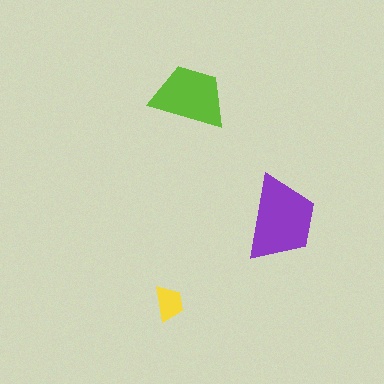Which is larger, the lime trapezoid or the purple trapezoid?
The purple one.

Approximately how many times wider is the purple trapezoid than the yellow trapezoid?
About 2.5 times wider.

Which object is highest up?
The lime trapezoid is topmost.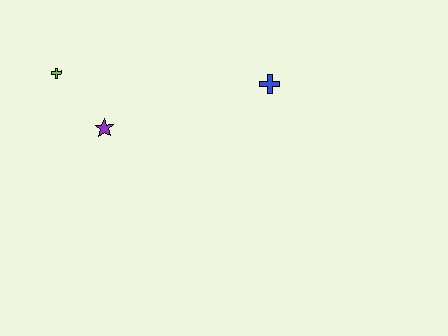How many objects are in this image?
There are 3 objects.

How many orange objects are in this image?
There are no orange objects.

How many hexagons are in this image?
There are no hexagons.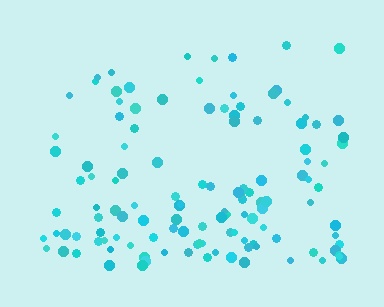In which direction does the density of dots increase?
From top to bottom, with the bottom side densest.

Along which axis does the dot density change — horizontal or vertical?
Vertical.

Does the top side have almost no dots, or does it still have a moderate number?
Still a moderate number, just noticeably fewer than the bottom.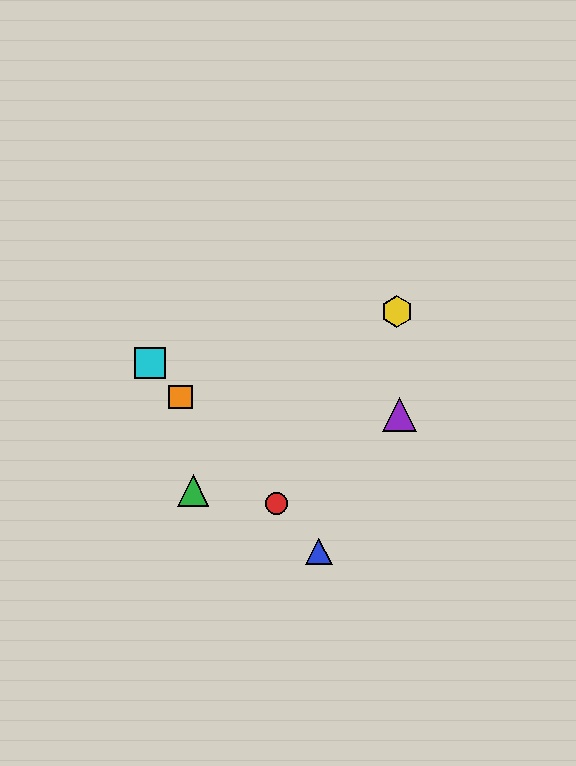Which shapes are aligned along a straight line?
The red circle, the blue triangle, the orange square, the cyan square are aligned along a straight line.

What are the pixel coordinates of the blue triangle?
The blue triangle is at (319, 552).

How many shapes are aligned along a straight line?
4 shapes (the red circle, the blue triangle, the orange square, the cyan square) are aligned along a straight line.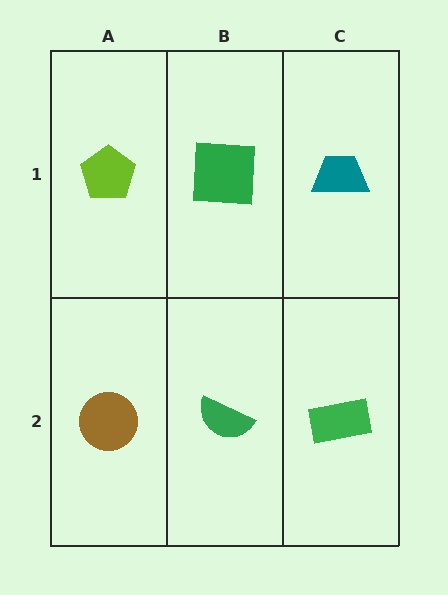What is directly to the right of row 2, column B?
A green rectangle.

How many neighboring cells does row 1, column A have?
2.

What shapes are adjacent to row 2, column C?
A teal trapezoid (row 1, column C), a green semicircle (row 2, column B).